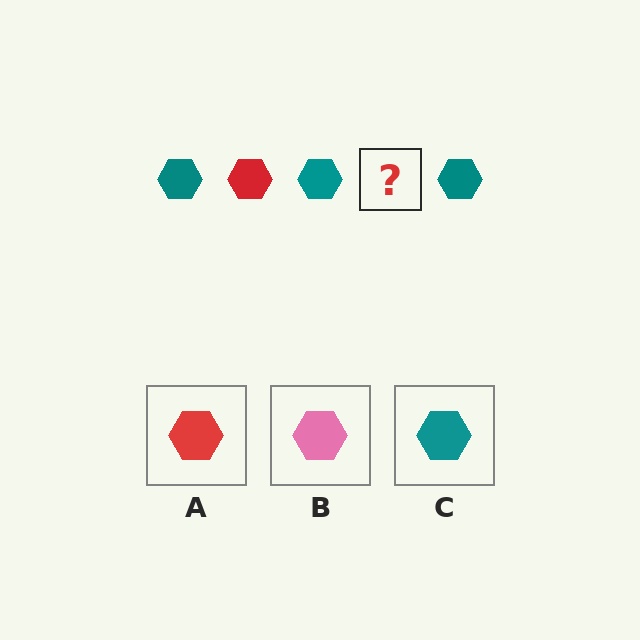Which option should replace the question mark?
Option A.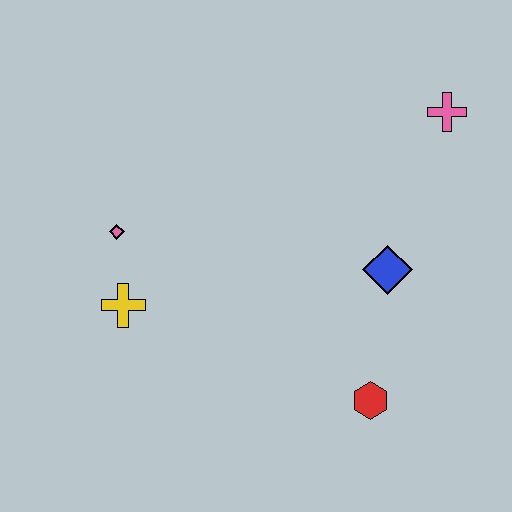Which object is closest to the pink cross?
The blue diamond is closest to the pink cross.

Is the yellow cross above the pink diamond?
No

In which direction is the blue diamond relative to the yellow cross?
The blue diamond is to the right of the yellow cross.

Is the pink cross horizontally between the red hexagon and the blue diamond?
No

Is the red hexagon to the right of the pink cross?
No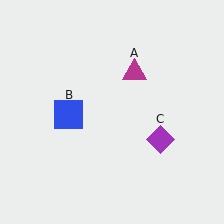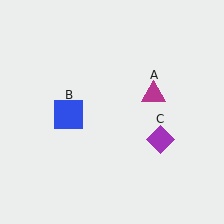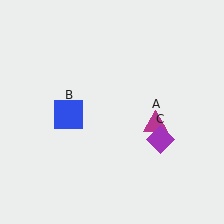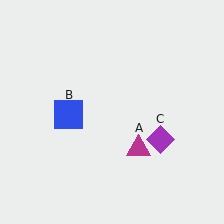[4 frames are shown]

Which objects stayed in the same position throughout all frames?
Blue square (object B) and purple diamond (object C) remained stationary.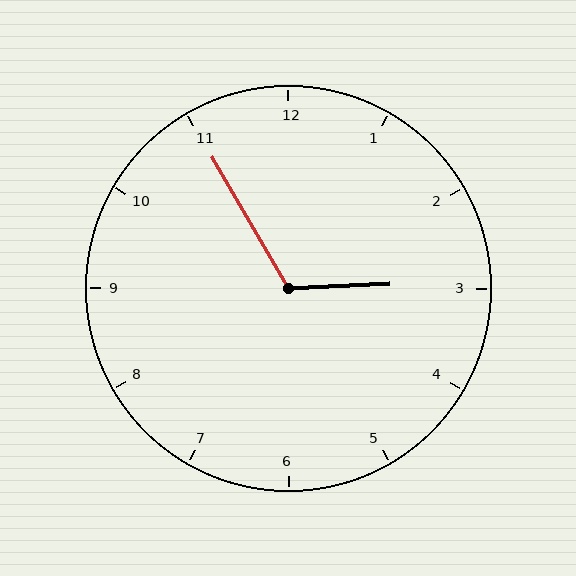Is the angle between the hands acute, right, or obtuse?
It is obtuse.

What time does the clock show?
2:55.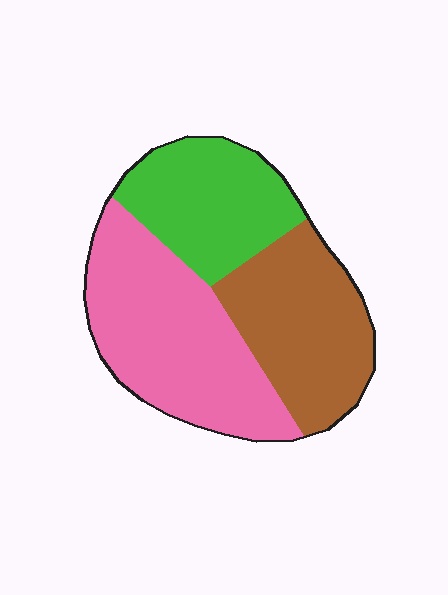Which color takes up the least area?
Green, at roughly 25%.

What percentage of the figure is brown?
Brown covers 32% of the figure.